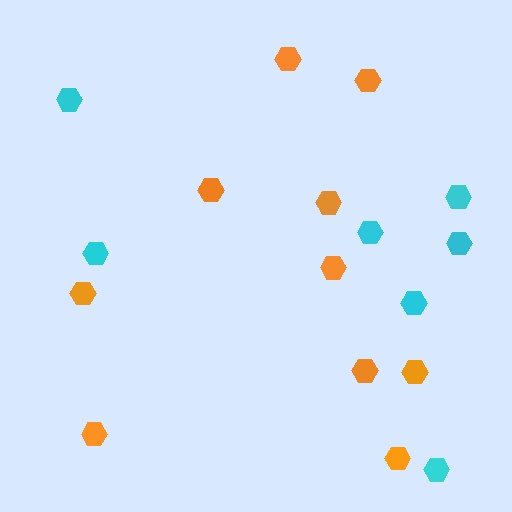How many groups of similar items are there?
There are 2 groups: one group of orange hexagons (10) and one group of cyan hexagons (7).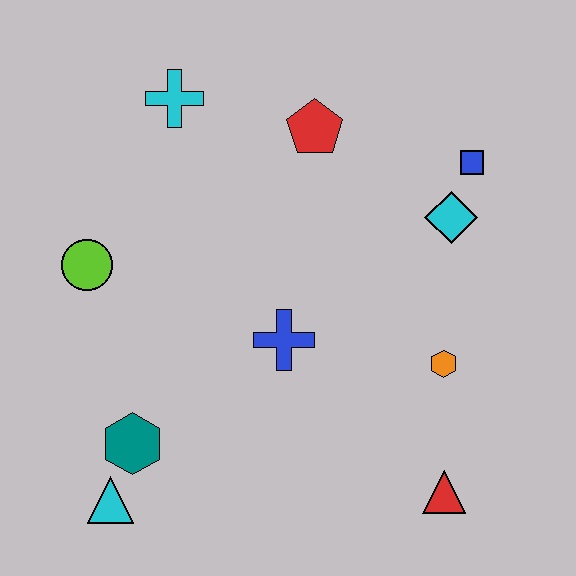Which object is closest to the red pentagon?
The cyan cross is closest to the red pentagon.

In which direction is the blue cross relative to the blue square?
The blue cross is to the left of the blue square.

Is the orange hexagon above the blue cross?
No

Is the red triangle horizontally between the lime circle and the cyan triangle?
No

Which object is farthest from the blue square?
The cyan triangle is farthest from the blue square.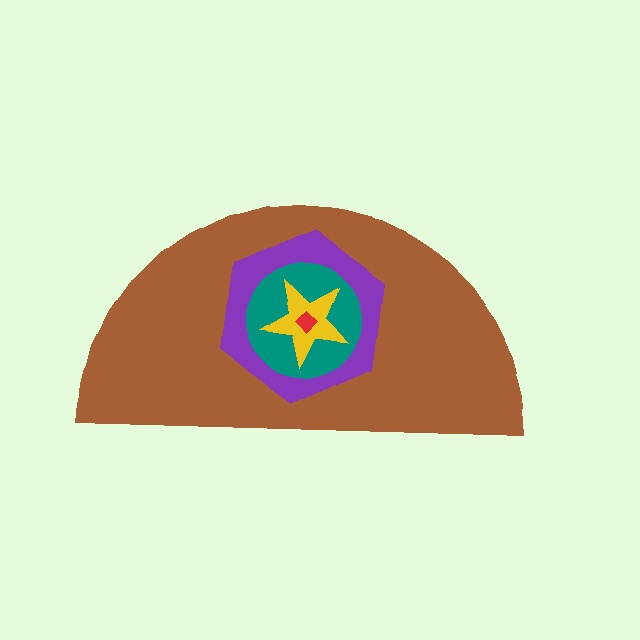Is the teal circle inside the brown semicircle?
Yes.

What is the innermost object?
The red diamond.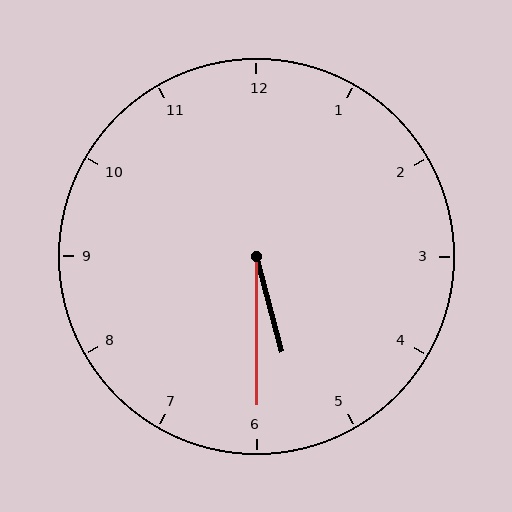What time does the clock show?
5:30.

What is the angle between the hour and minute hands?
Approximately 15 degrees.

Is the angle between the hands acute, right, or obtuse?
It is acute.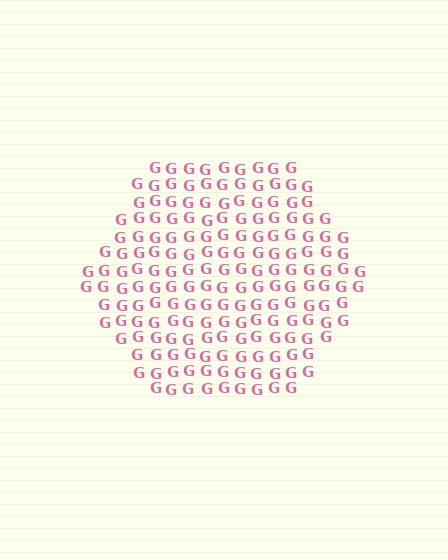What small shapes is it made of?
It is made of small letter G's.